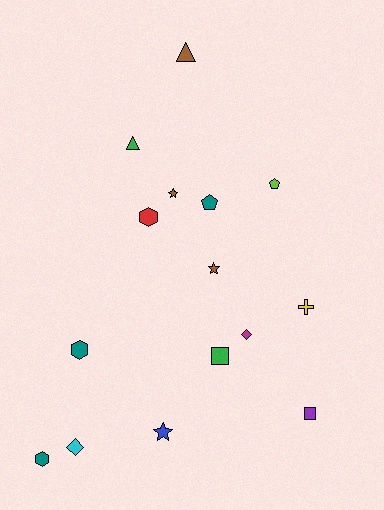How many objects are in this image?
There are 15 objects.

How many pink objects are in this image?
There are no pink objects.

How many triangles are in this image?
There are 2 triangles.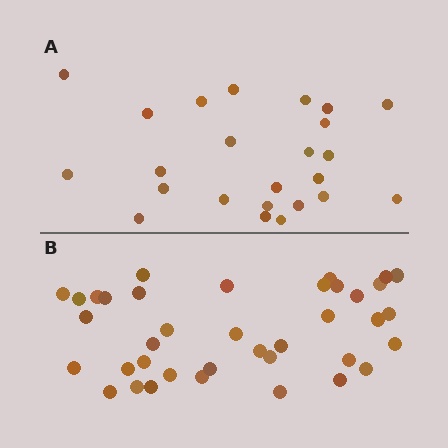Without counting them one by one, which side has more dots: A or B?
Region B (the bottom region) has more dots.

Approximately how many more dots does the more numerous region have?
Region B has approximately 15 more dots than region A.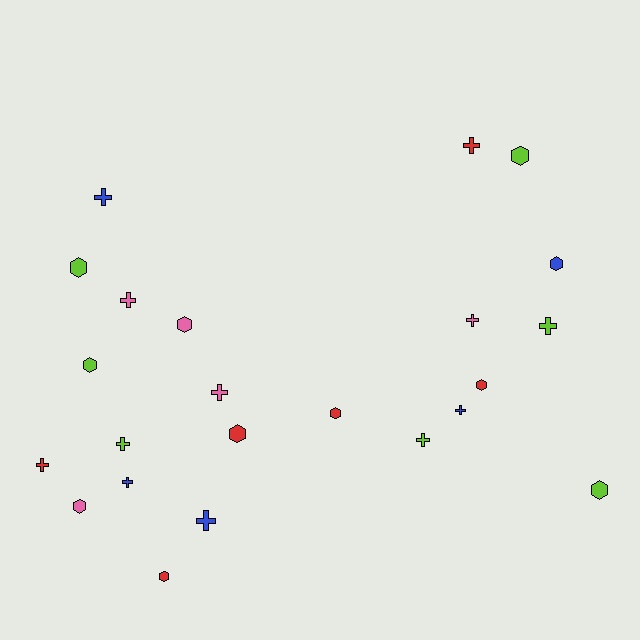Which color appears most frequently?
Lime, with 7 objects.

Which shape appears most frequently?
Cross, with 12 objects.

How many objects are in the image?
There are 23 objects.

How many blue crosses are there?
There are 4 blue crosses.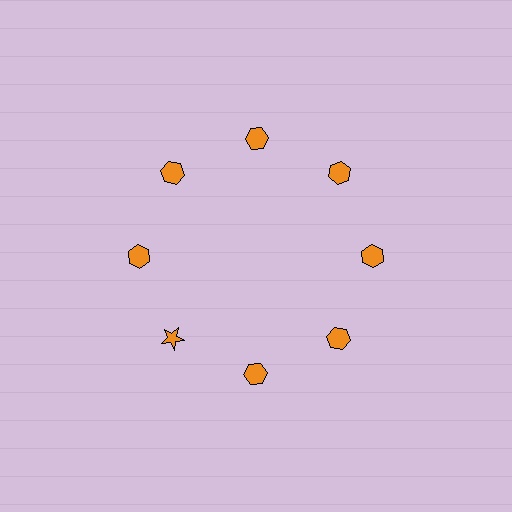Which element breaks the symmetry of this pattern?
The orange star at roughly the 8 o'clock position breaks the symmetry. All other shapes are orange hexagons.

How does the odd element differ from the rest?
It has a different shape: star instead of hexagon.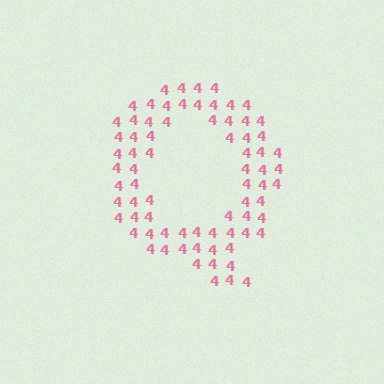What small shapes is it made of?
It is made of small digit 4's.